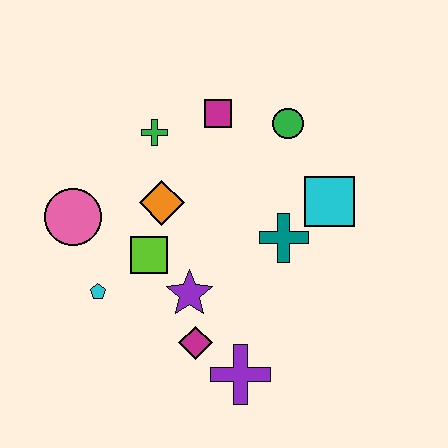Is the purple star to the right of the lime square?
Yes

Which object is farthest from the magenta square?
The purple cross is farthest from the magenta square.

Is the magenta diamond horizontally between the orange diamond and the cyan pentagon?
No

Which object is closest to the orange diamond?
The lime square is closest to the orange diamond.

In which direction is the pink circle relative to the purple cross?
The pink circle is to the left of the purple cross.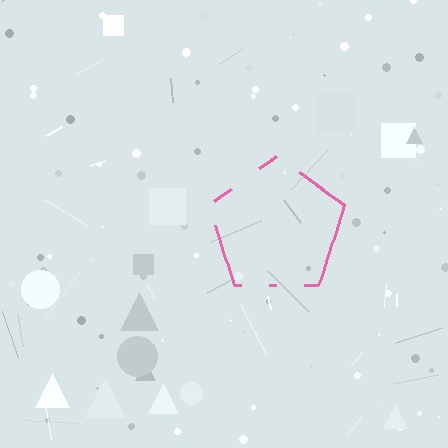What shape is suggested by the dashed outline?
The dashed outline suggests a pentagon.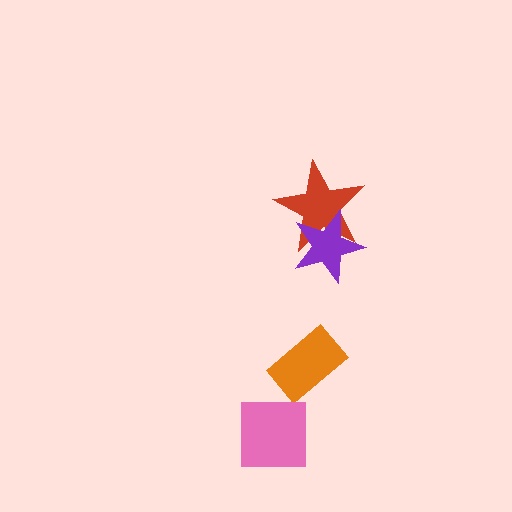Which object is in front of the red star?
The purple star is in front of the red star.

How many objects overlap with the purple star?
1 object overlaps with the purple star.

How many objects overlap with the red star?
1 object overlaps with the red star.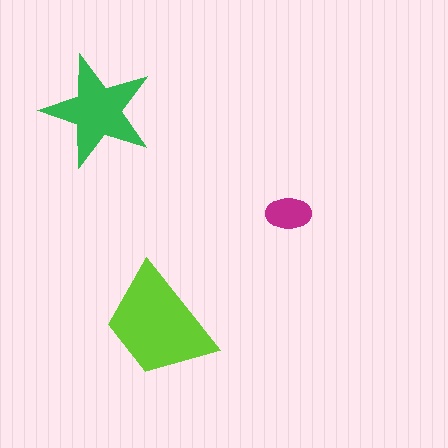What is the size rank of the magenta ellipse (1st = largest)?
3rd.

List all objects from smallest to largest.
The magenta ellipse, the green star, the lime trapezoid.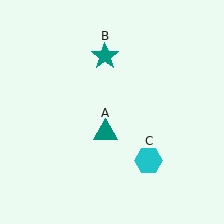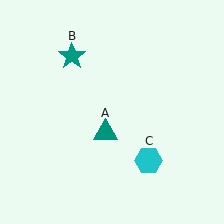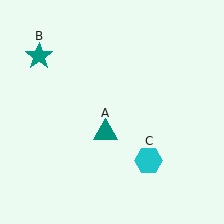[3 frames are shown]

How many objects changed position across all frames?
1 object changed position: teal star (object B).